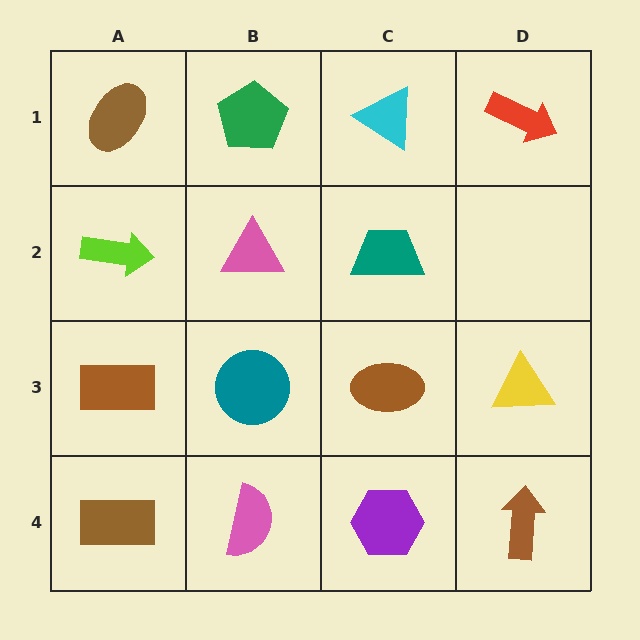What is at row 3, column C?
A brown ellipse.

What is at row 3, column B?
A teal circle.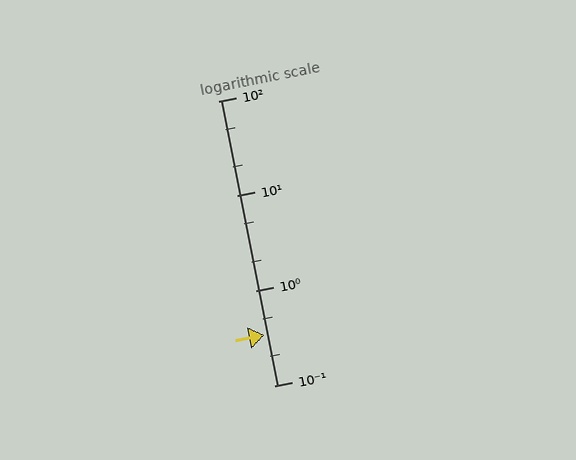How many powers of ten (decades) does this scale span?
The scale spans 3 decades, from 0.1 to 100.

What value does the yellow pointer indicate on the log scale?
The pointer indicates approximately 0.34.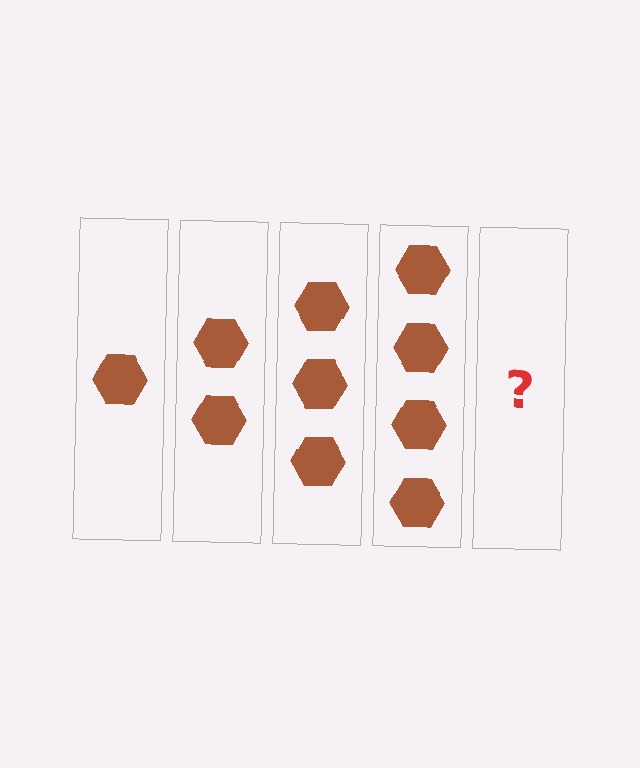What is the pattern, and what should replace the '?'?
The pattern is that each step adds one more hexagon. The '?' should be 5 hexagons.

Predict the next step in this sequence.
The next step is 5 hexagons.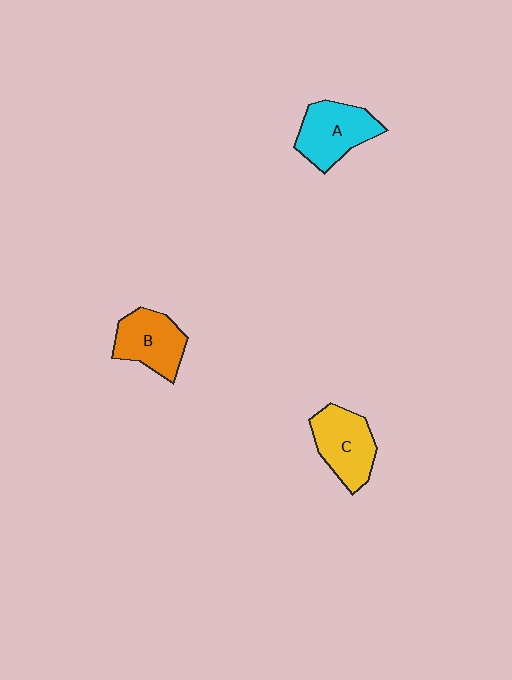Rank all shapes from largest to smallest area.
From largest to smallest: A (cyan), C (yellow), B (orange).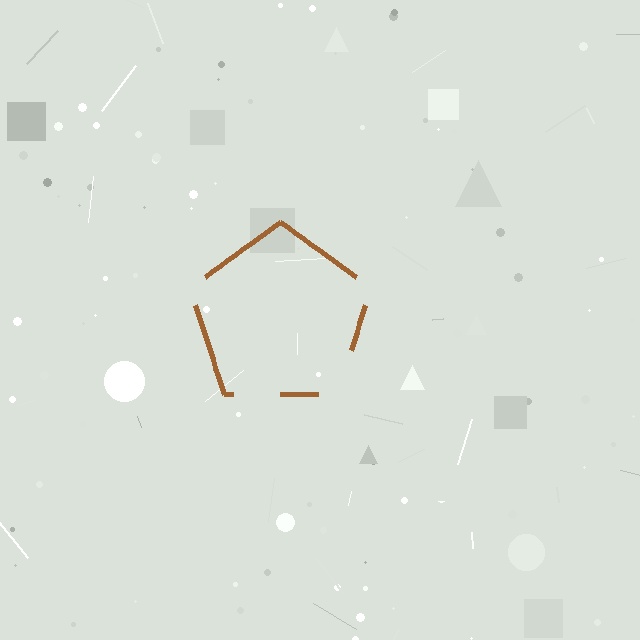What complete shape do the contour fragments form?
The contour fragments form a pentagon.